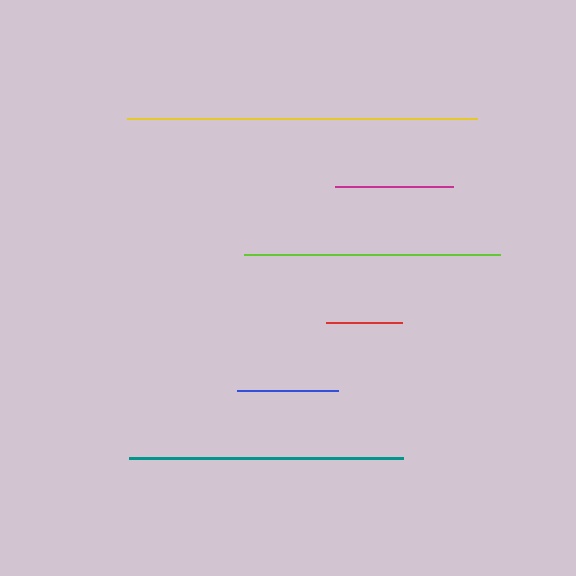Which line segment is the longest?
The yellow line is the longest at approximately 350 pixels.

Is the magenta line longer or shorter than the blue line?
The magenta line is longer than the blue line.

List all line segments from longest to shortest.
From longest to shortest: yellow, teal, lime, magenta, blue, red.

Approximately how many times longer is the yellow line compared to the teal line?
The yellow line is approximately 1.3 times the length of the teal line.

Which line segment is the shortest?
The red line is the shortest at approximately 75 pixels.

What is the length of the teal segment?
The teal segment is approximately 273 pixels long.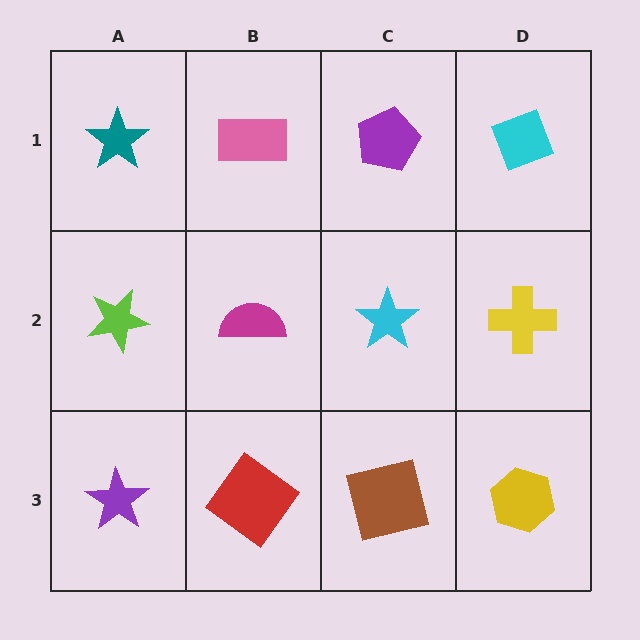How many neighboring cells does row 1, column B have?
3.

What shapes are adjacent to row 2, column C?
A purple pentagon (row 1, column C), a brown square (row 3, column C), a magenta semicircle (row 2, column B), a yellow cross (row 2, column D).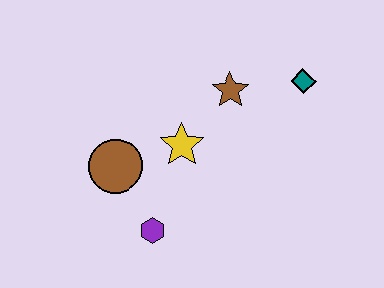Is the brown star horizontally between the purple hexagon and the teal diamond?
Yes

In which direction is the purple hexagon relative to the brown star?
The purple hexagon is below the brown star.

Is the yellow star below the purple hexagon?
No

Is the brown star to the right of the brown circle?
Yes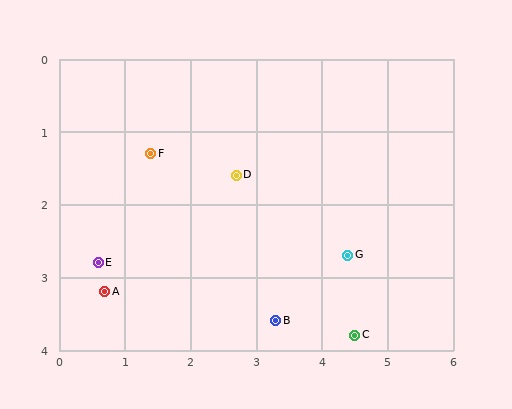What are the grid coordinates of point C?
Point C is at approximately (4.5, 3.8).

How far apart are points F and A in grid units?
Points F and A are about 2.0 grid units apart.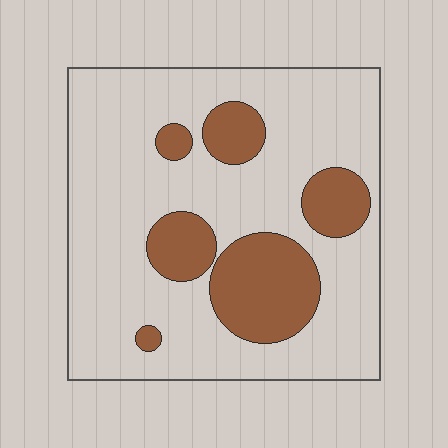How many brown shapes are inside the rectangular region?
6.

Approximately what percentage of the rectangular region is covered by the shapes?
Approximately 25%.